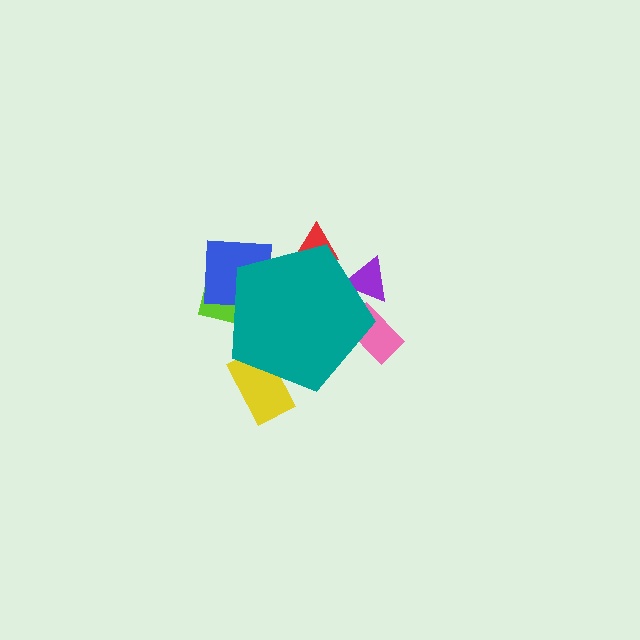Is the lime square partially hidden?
Yes, the lime square is partially hidden behind the teal pentagon.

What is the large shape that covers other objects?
A teal pentagon.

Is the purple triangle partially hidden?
Yes, the purple triangle is partially hidden behind the teal pentagon.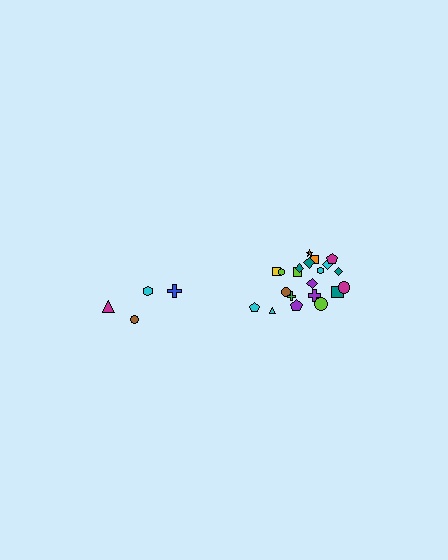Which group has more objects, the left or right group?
The right group.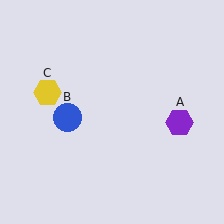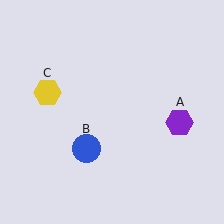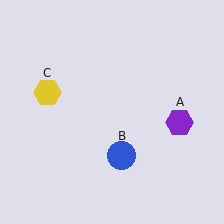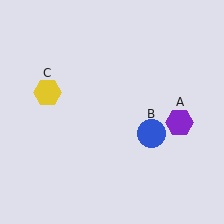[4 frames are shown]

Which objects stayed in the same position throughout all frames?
Purple hexagon (object A) and yellow hexagon (object C) remained stationary.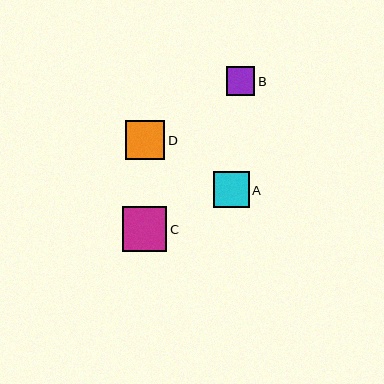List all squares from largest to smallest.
From largest to smallest: C, D, A, B.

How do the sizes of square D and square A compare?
Square D and square A are approximately the same size.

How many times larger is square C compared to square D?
Square C is approximately 1.2 times the size of square D.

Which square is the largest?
Square C is the largest with a size of approximately 45 pixels.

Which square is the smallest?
Square B is the smallest with a size of approximately 28 pixels.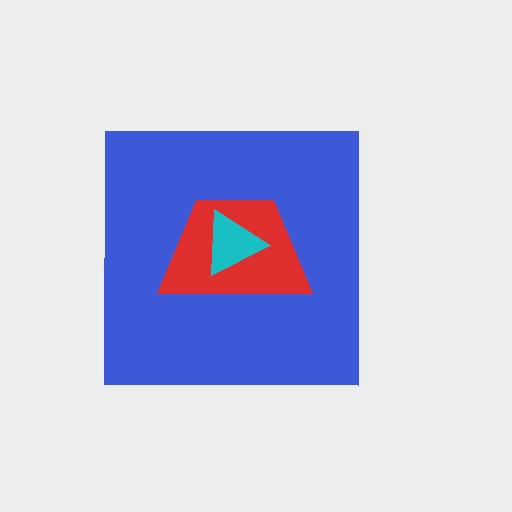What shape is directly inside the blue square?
The red trapezoid.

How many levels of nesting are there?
3.